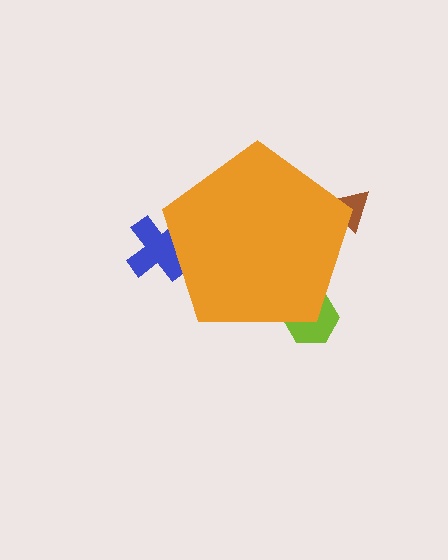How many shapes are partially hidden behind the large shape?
3 shapes are partially hidden.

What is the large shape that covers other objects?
An orange pentagon.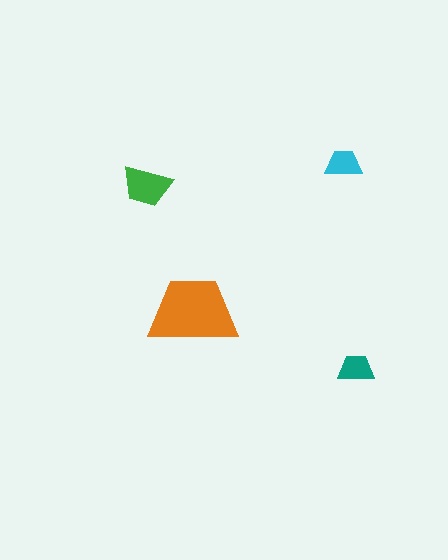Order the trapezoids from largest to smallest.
the orange one, the green one, the cyan one, the teal one.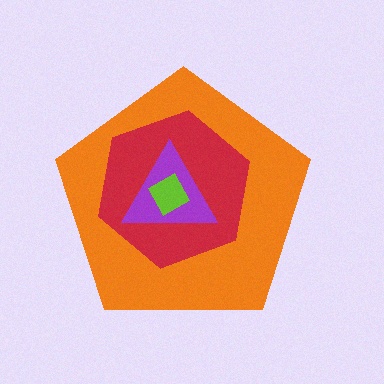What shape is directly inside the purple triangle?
The lime diamond.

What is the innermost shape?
The lime diamond.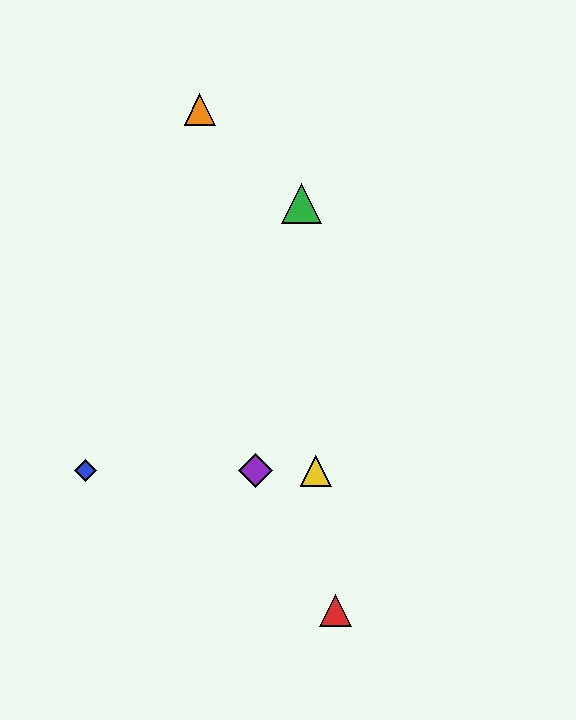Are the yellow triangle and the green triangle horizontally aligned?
No, the yellow triangle is at y≈471 and the green triangle is at y≈204.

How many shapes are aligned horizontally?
3 shapes (the blue diamond, the yellow triangle, the purple diamond) are aligned horizontally.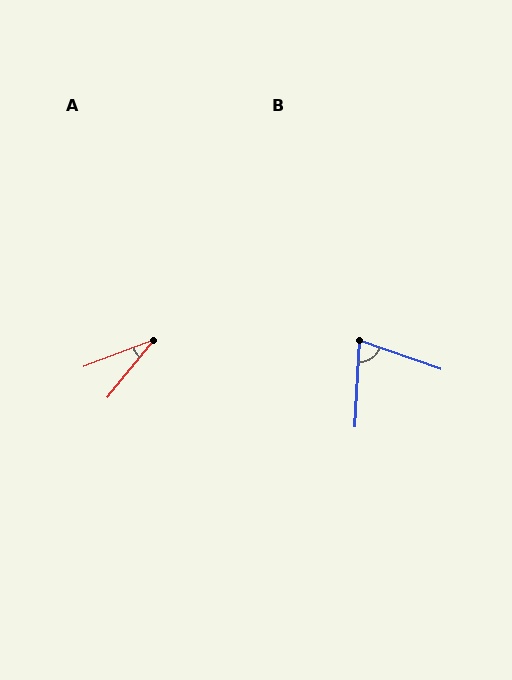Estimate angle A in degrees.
Approximately 30 degrees.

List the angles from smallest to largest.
A (30°), B (74°).